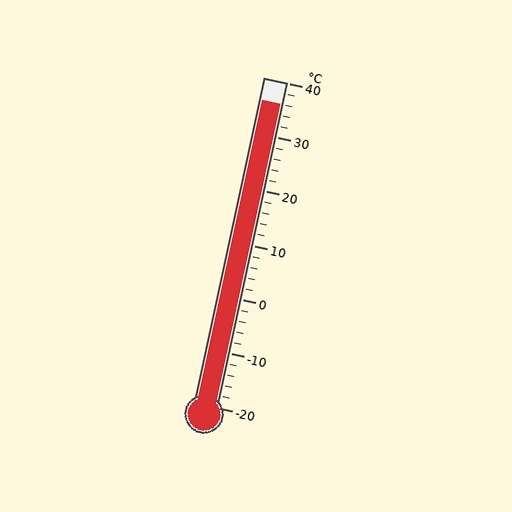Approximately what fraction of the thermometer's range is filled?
The thermometer is filled to approximately 95% of its range.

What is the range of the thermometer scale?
The thermometer scale ranges from -20°C to 40°C.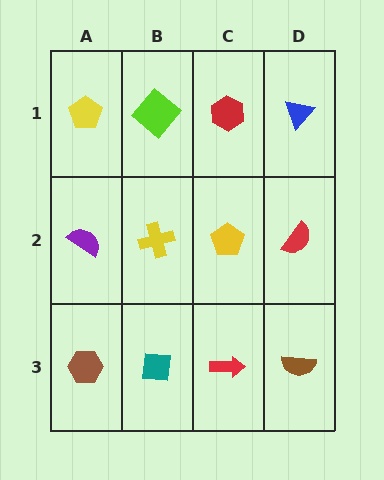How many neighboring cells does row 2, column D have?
3.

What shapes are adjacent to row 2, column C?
A red hexagon (row 1, column C), a red arrow (row 3, column C), a yellow cross (row 2, column B), a red semicircle (row 2, column D).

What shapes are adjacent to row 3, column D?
A red semicircle (row 2, column D), a red arrow (row 3, column C).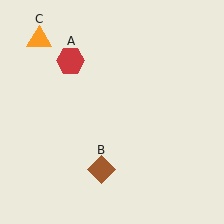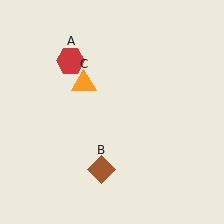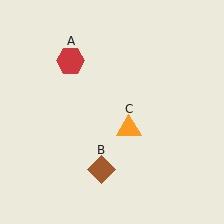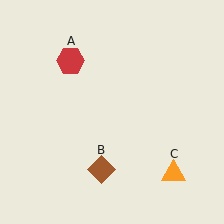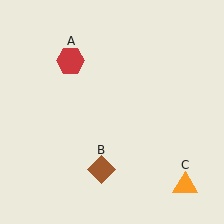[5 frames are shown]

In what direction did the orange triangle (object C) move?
The orange triangle (object C) moved down and to the right.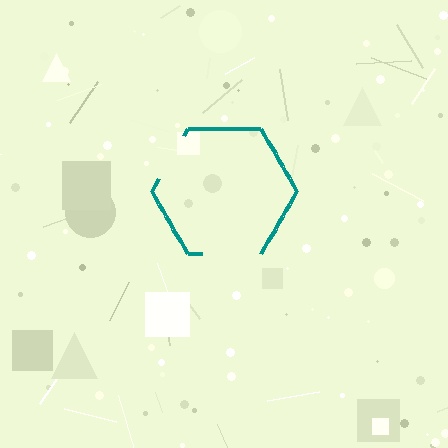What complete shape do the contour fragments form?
The contour fragments form a hexagon.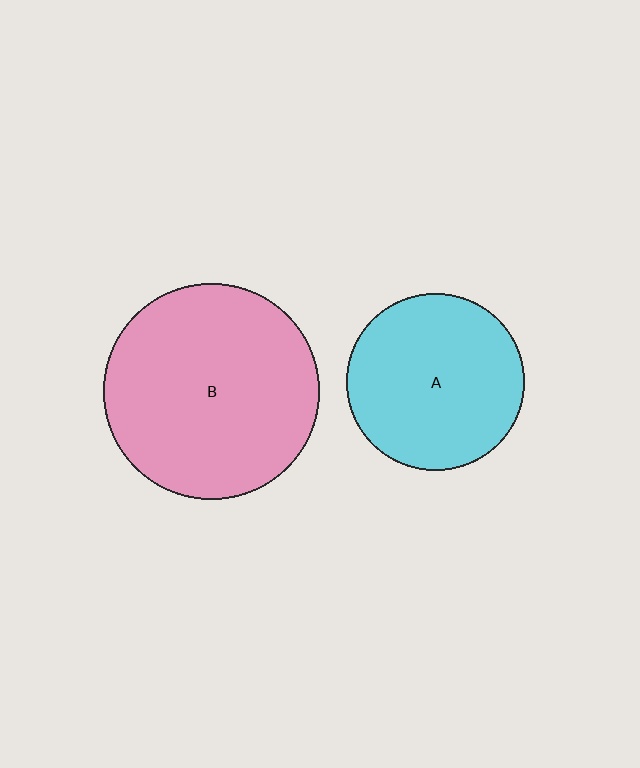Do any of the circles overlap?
No, none of the circles overlap.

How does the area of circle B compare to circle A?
Approximately 1.5 times.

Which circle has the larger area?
Circle B (pink).